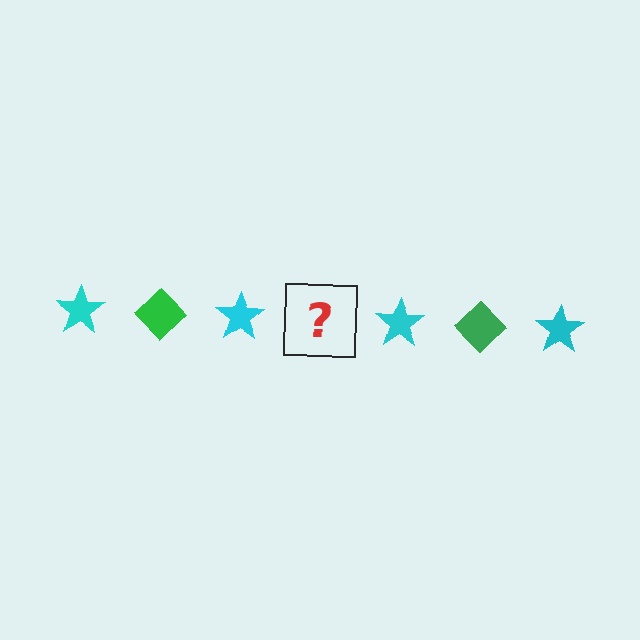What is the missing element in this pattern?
The missing element is a green diamond.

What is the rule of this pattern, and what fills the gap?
The rule is that the pattern alternates between cyan star and green diamond. The gap should be filled with a green diamond.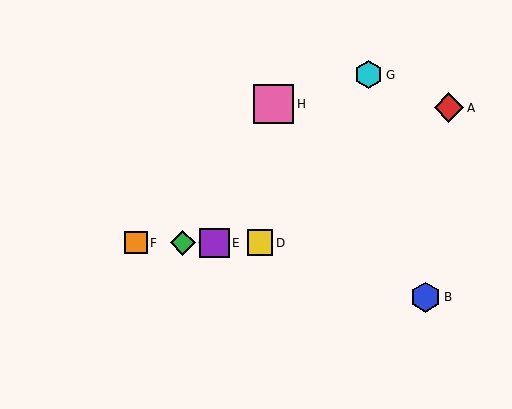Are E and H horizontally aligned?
No, E is at y≈243 and H is at y≈104.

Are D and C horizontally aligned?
Yes, both are at y≈243.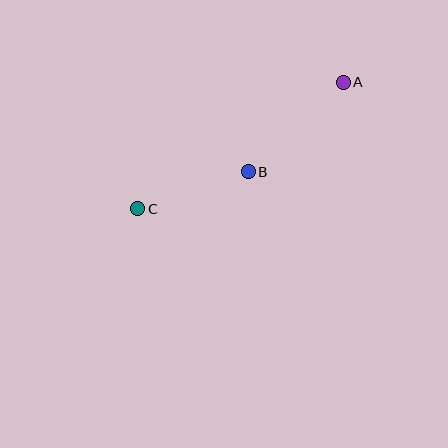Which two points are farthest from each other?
Points A and C are farthest from each other.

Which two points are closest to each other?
Points B and C are closest to each other.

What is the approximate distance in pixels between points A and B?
The distance between A and B is approximately 130 pixels.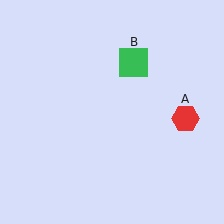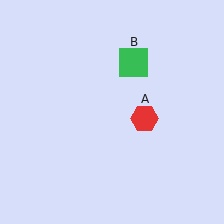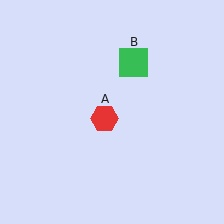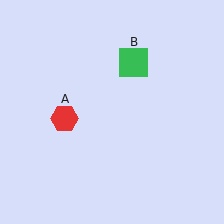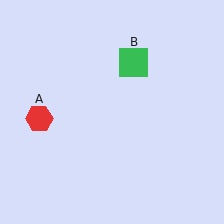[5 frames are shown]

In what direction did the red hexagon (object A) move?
The red hexagon (object A) moved left.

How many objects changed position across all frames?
1 object changed position: red hexagon (object A).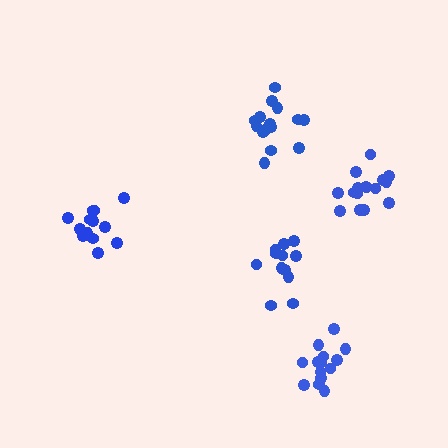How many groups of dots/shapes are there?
There are 5 groups.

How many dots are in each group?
Group 1: 16 dots, Group 2: 13 dots, Group 3: 12 dots, Group 4: 15 dots, Group 5: 14 dots (70 total).